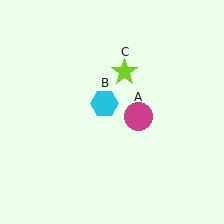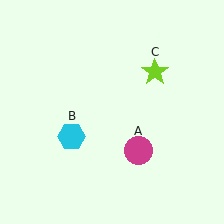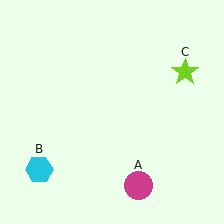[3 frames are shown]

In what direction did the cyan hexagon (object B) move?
The cyan hexagon (object B) moved down and to the left.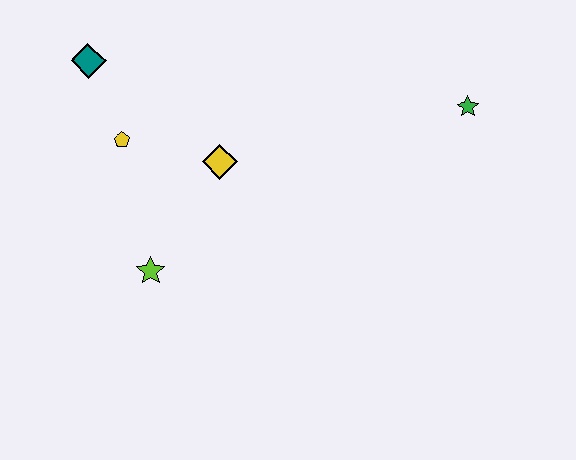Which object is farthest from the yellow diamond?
The green star is farthest from the yellow diamond.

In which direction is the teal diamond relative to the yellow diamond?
The teal diamond is to the left of the yellow diamond.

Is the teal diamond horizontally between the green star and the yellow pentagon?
No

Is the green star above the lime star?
Yes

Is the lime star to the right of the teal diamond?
Yes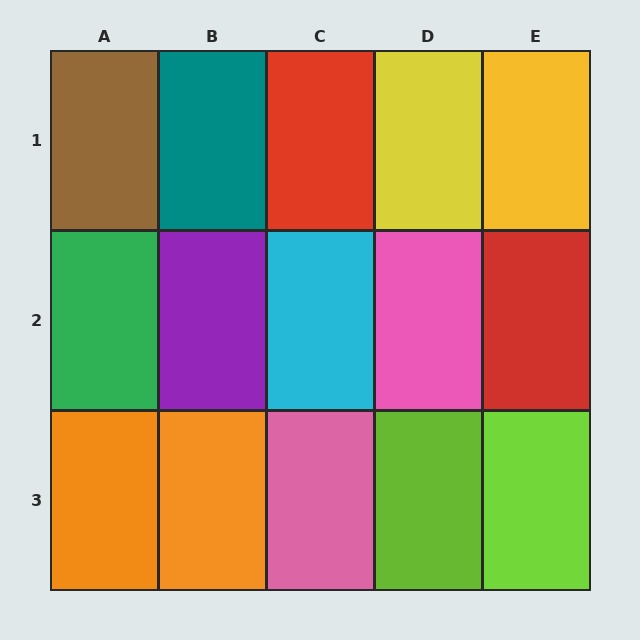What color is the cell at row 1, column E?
Yellow.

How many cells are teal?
1 cell is teal.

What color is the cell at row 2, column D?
Pink.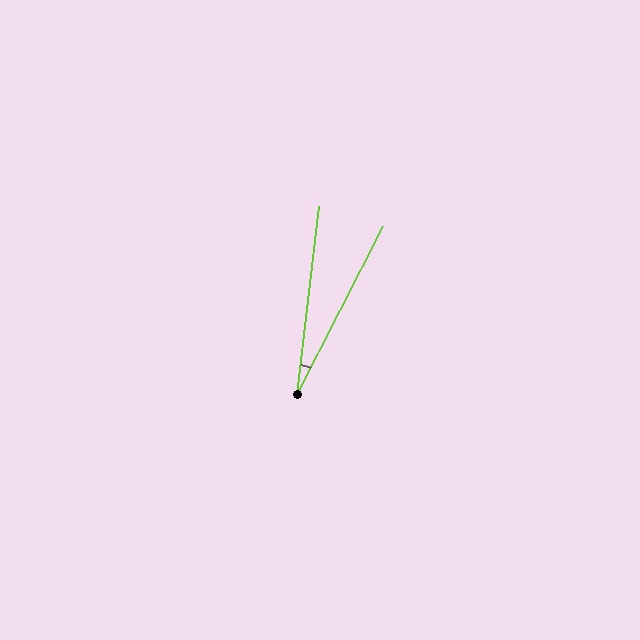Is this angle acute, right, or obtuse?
It is acute.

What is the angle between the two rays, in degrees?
Approximately 20 degrees.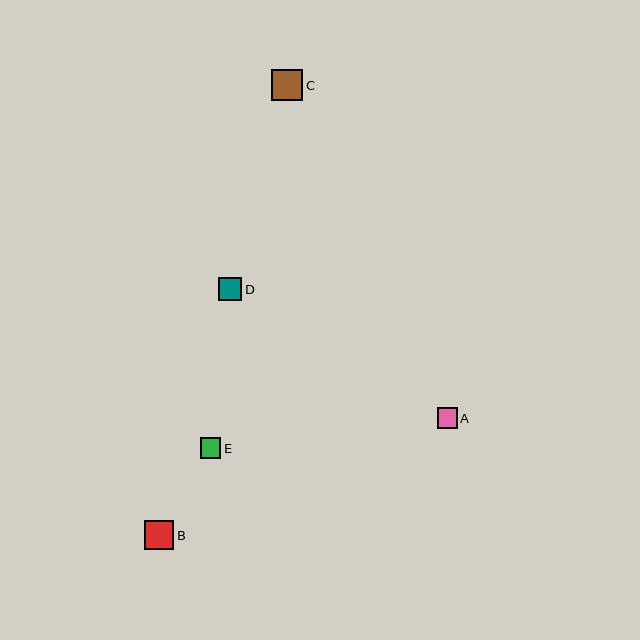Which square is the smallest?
Square E is the smallest with a size of approximately 20 pixels.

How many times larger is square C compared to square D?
Square C is approximately 1.4 times the size of square D.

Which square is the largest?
Square C is the largest with a size of approximately 31 pixels.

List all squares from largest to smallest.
From largest to smallest: C, B, D, A, E.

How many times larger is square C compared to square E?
Square C is approximately 1.6 times the size of square E.